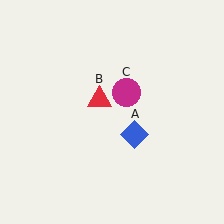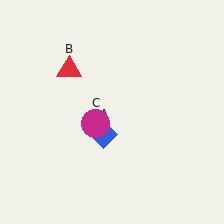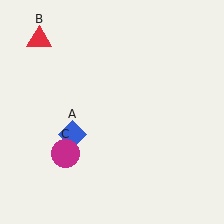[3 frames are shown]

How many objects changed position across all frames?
3 objects changed position: blue diamond (object A), red triangle (object B), magenta circle (object C).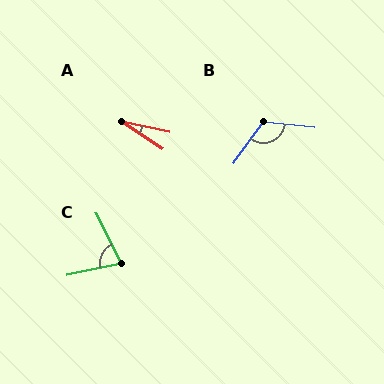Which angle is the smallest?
A, at approximately 21 degrees.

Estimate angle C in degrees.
Approximately 75 degrees.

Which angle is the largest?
B, at approximately 120 degrees.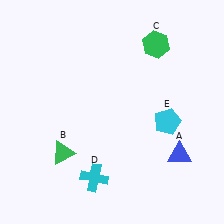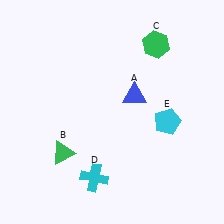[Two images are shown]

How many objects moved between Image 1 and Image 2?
1 object moved between the two images.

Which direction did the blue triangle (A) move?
The blue triangle (A) moved up.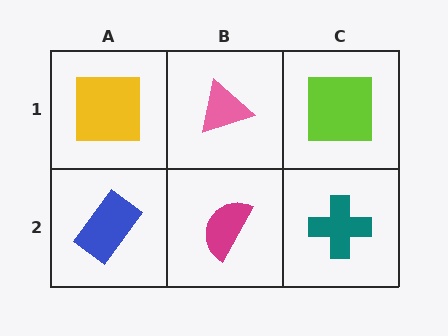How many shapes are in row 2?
3 shapes.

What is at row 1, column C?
A lime square.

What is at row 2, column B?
A magenta semicircle.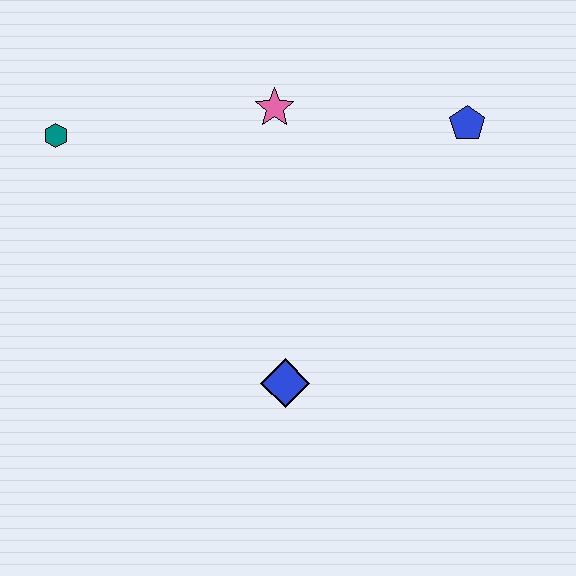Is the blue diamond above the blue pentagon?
No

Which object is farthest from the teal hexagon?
The blue pentagon is farthest from the teal hexagon.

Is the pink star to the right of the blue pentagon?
No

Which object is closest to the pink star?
The blue pentagon is closest to the pink star.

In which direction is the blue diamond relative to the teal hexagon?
The blue diamond is below the teal hexagon.